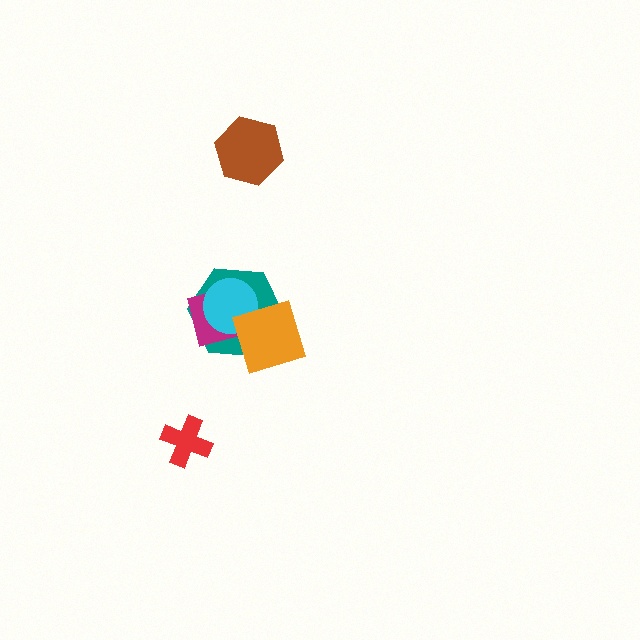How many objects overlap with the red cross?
0 objects overlap with the red cross.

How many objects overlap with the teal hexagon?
3 objects overlap with the teal hexagon.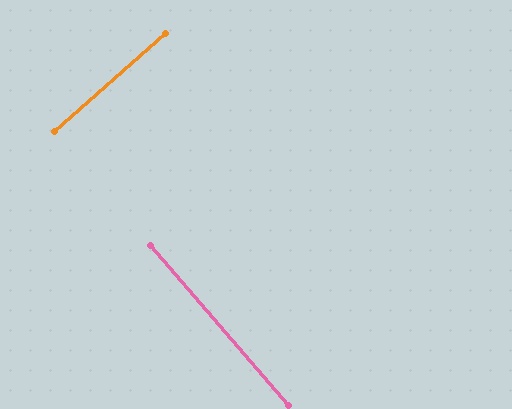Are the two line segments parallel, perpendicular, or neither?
Perpendicular — they meet at approximately 89°.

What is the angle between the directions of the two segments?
Approximately 89 degrees.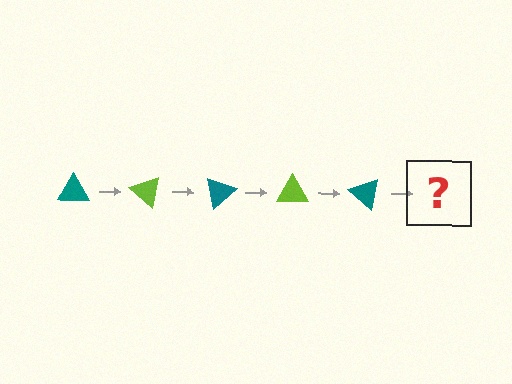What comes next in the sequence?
The next element should be a lime triangle, rotated 200 degrees from the start.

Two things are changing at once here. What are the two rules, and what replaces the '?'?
The two rules are that it rotates 40 degrees each step and the color cycles through teal and lime. The '?' should be a lime triangle, rotated 200 degrees from the start.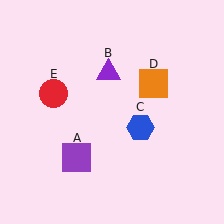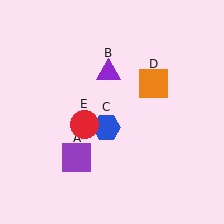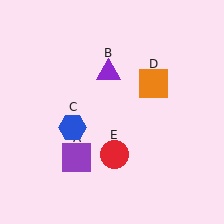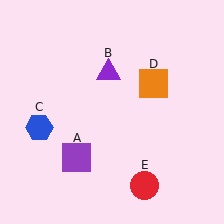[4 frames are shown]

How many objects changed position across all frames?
2 objects changed position: blue hexagon (object C), red circle (object E).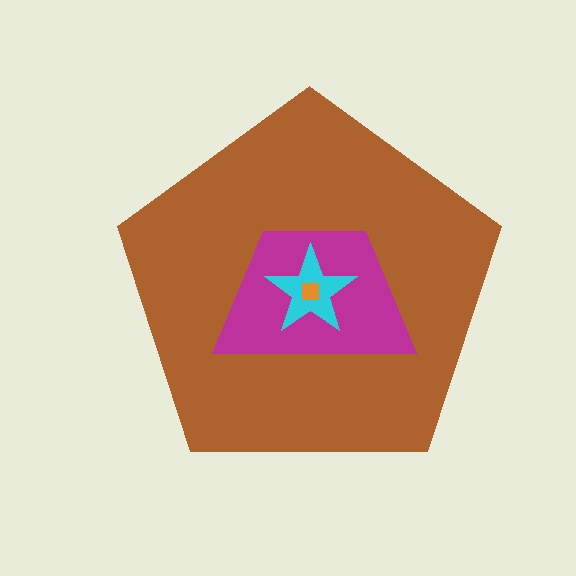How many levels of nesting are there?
4.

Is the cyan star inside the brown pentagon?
Yes.